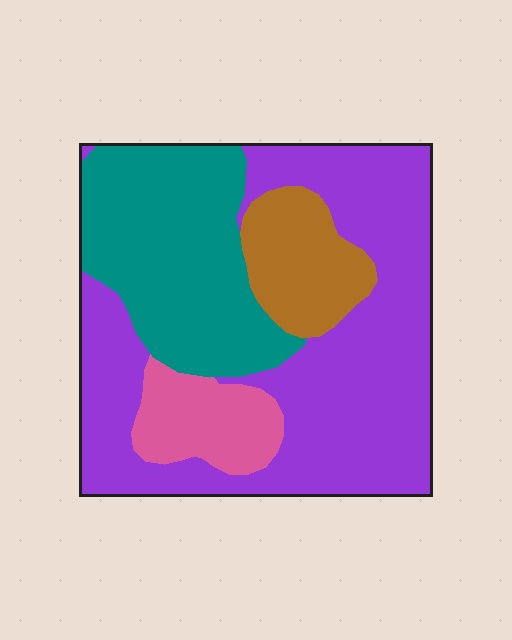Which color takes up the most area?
Purple, at roughly 50%.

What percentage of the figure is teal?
Teal covers about 30% of the figure.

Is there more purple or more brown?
Purple.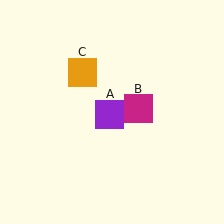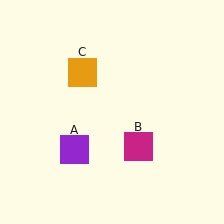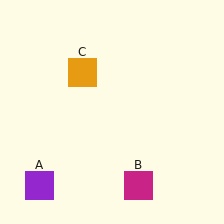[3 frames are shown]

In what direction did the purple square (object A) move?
The purple square (object A) moved down and to the left.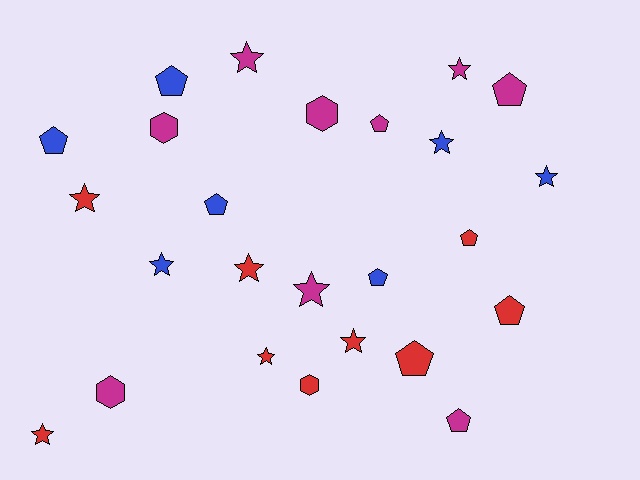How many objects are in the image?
There are 25 objects.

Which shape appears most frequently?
Star, with 11 objects.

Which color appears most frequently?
Magenta, with 9 objects.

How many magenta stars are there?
There are 3 magenta stars.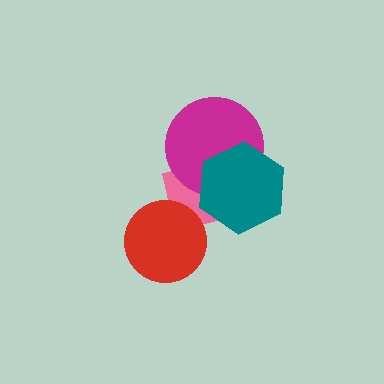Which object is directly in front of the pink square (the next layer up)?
The magenta circle is directly in front of the pink square.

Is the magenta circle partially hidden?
Yes, it is partially covered by another shape.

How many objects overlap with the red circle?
1 object overlaps with the red circle.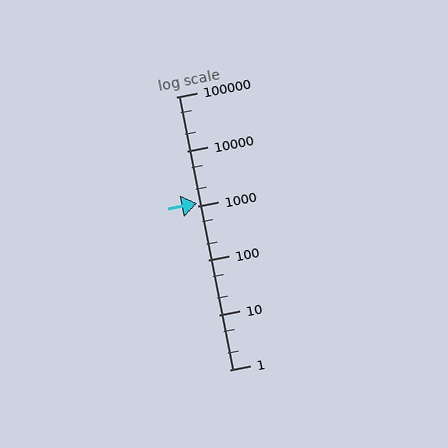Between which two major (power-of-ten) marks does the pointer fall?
The pointer is between 1000 and 10000.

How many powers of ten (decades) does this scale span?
The scale spans 5 decades, from 1 to 100000.